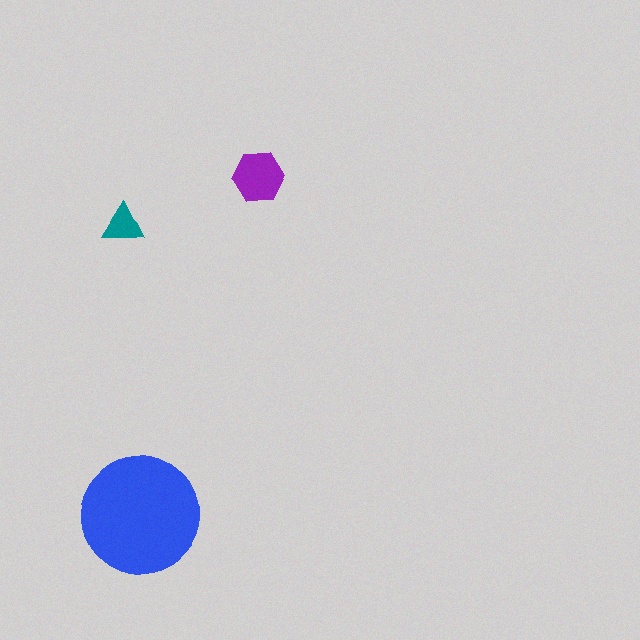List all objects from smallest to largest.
The teal triangle, the purple hexagon, the blue circle.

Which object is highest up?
The purple hexagon is topmost.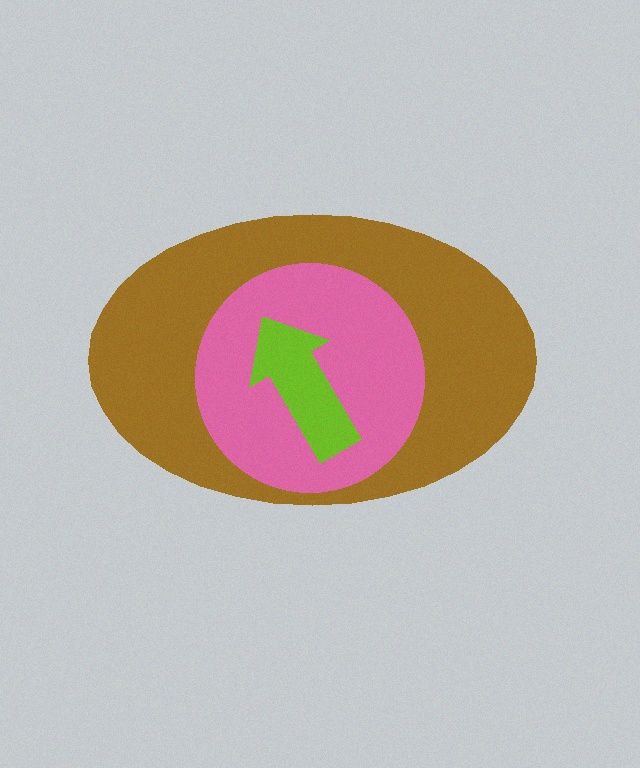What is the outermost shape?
The brown ellipse.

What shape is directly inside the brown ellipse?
The pink circle.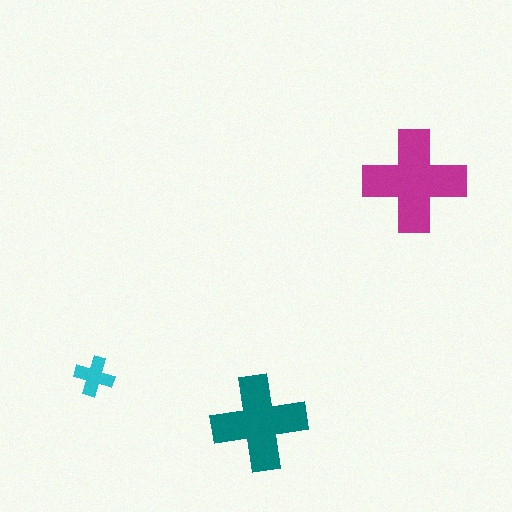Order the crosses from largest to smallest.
the magenta one, the teal one, the cyan one.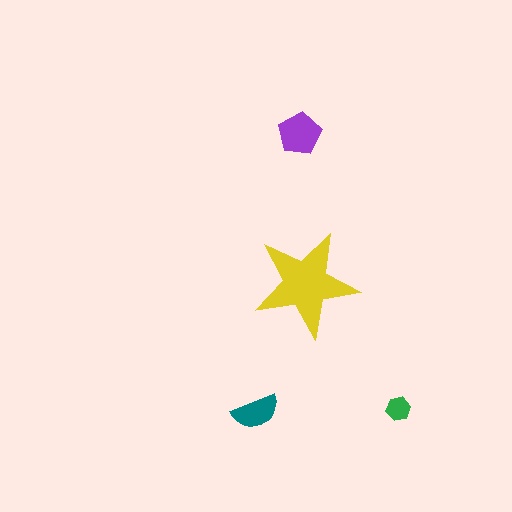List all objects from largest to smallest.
The yellow star, the purple pentagon, the teal semicircle, the green hexagon.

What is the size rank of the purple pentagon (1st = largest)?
2nd.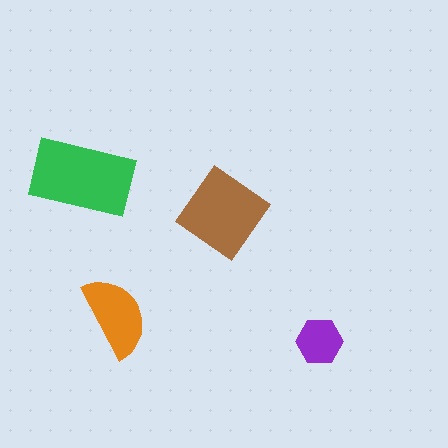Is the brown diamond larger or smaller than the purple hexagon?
Larger.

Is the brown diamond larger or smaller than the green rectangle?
Smaller.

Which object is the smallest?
The purple hexagon.